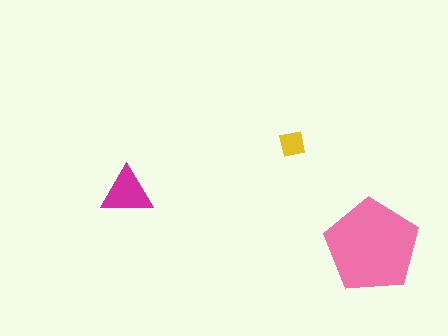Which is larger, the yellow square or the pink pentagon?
The pink pentagon.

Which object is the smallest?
The yellow square.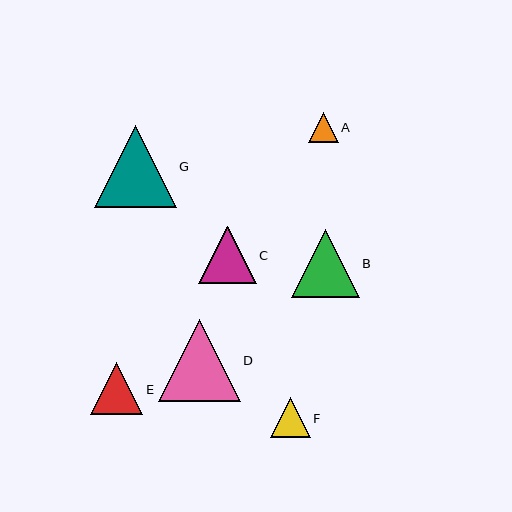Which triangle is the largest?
Triangle G is the largest with a size of approximately 82 pixels.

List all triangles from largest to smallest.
From largest to smallest: G, D, B, C, E, F, A.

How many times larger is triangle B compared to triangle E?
Triangle B is approximately 1.3 times the size of triangle E.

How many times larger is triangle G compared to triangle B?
Triangle G is approximately 1.2 times the size of triangle B.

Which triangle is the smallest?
Triangle A is the smallest with a size of approximately 30 pixels.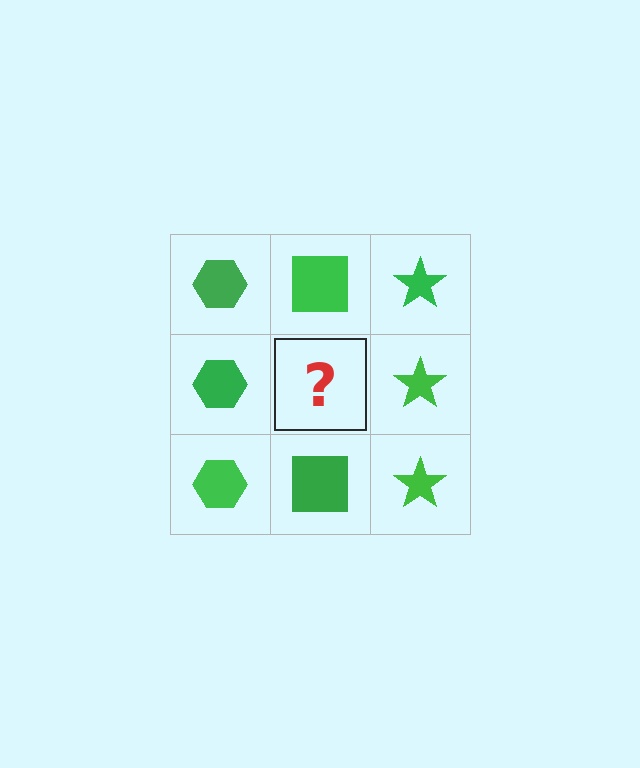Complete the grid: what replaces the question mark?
The question mark should be replaced with a green square.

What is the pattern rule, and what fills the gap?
The rule is that each column has a consistent shape. The gap should be filled with a green square.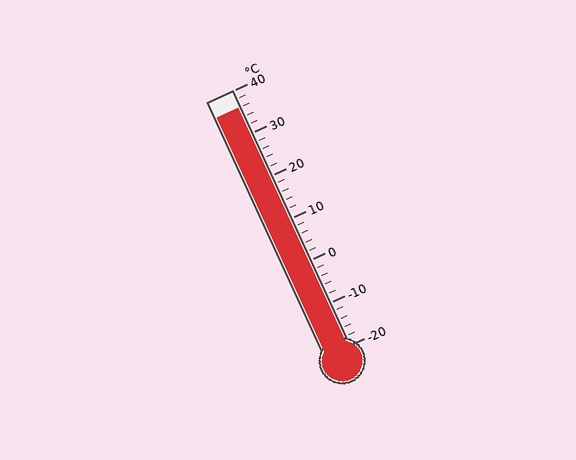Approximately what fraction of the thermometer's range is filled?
The thermometer is filled to approximately 95% of its range.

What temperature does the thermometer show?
The thermometer shows approximately 36°C.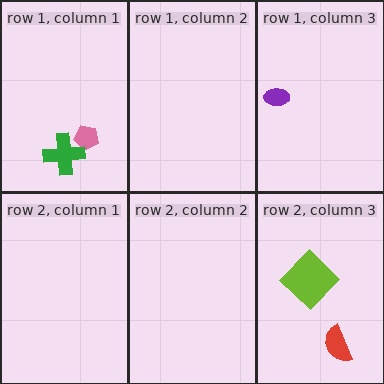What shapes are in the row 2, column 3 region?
The red semicircle, the lime diamond.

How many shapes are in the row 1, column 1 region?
2.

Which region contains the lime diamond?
The row 2, column 3 region.